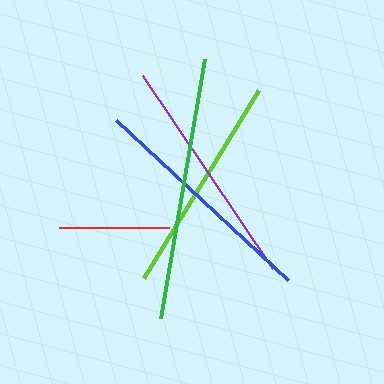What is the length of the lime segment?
The lime segment is approximately 220 pixels long.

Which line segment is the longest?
The green line is the longest at approximately 263 pixels.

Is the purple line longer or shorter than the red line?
The purple line is longer than the red line.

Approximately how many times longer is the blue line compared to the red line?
The blue line is approximately 2.1 times the length of the red line.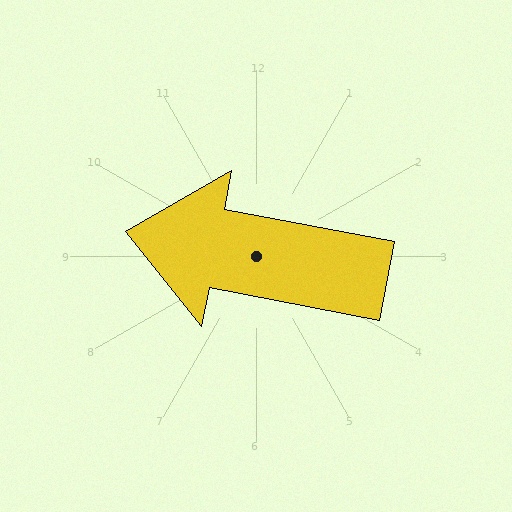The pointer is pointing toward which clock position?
Roughly 9 o'clock.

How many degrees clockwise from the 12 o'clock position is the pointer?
Approximately 281 degrees.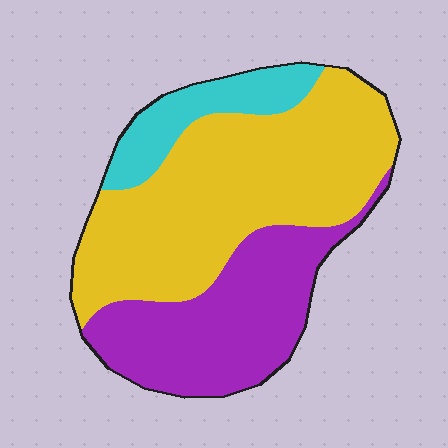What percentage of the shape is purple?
Purple takes up about one third (1/3) of the shape.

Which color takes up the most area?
Yellow, at roughly 55%.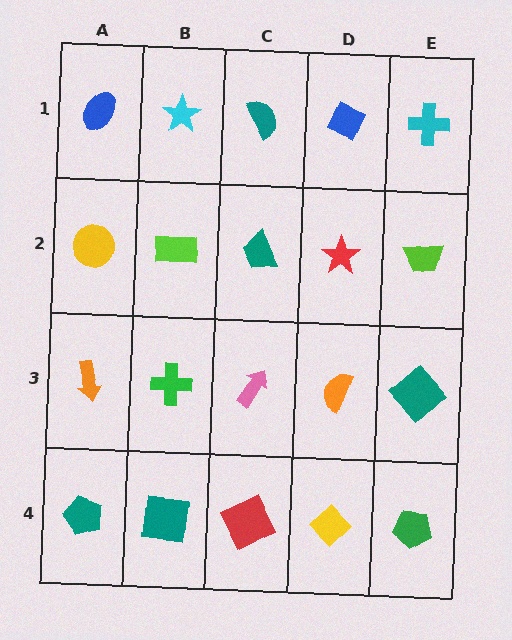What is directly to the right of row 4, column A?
A teal square.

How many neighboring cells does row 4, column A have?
2.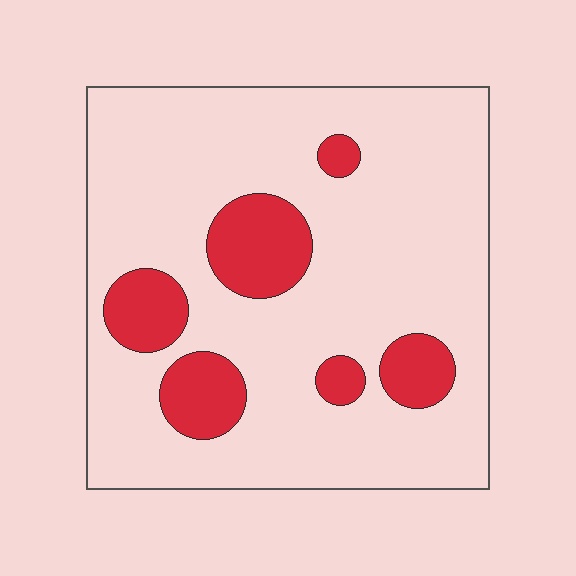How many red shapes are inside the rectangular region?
6.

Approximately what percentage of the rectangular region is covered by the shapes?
Approximately 20%.